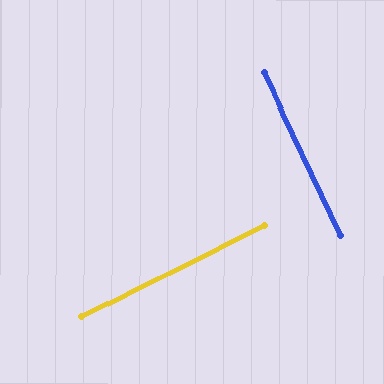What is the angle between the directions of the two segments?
Approximately 89 degrees.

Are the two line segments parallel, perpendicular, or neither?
Perpendicular — they meet at approximately 89°.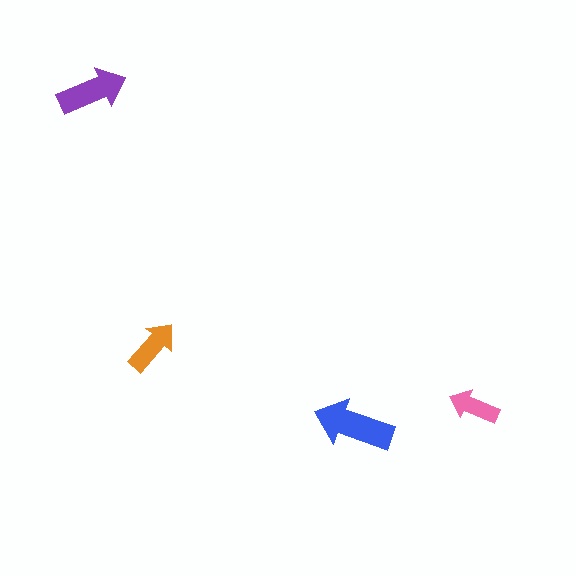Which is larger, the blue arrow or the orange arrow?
The blue one.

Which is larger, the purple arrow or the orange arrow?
The purple one.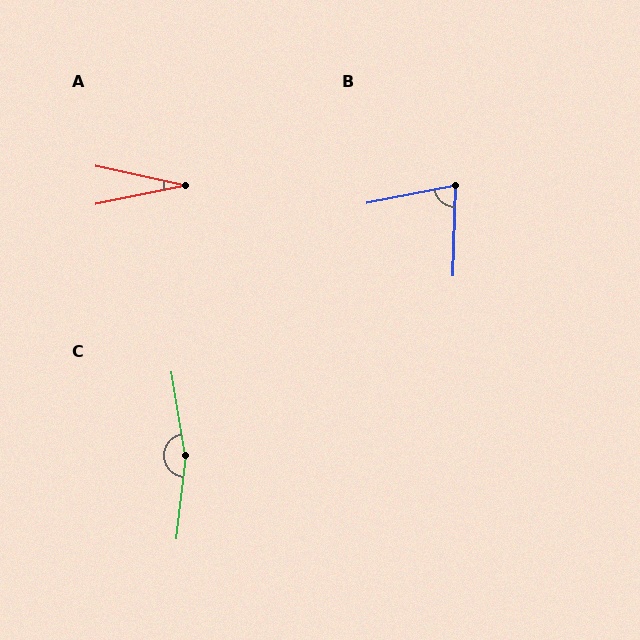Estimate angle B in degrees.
Approximately 77 degrees.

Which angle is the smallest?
A, at approximately 24 degrees.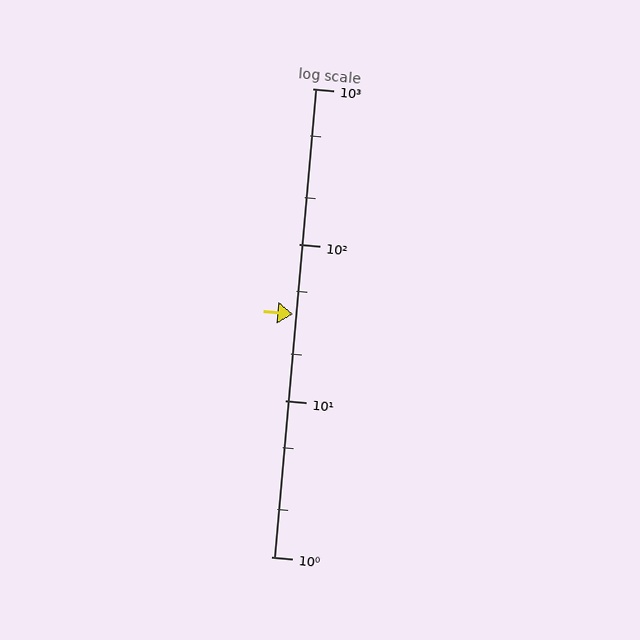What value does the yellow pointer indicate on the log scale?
The pointer indicates approximately 36.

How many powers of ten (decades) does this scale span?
The scale spans 3 decades, from 1 to 1000.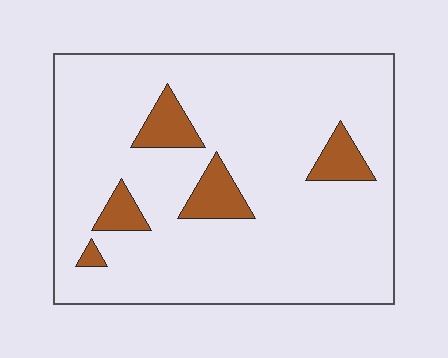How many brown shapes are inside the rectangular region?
5.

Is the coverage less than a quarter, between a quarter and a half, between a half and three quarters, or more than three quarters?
Less than a quarter.